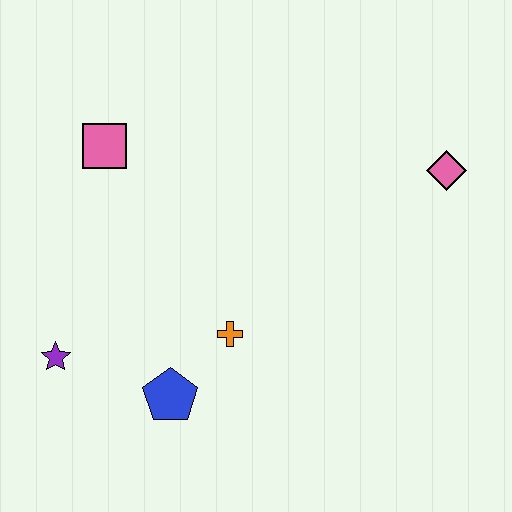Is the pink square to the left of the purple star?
No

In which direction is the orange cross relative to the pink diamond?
The orange cross is to the left of the pink diamond.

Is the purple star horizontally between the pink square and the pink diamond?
No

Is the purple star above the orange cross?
No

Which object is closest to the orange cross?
The blue pentagon is closest to the orange cross.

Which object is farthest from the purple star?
The pink diamond is farthest from the purple star.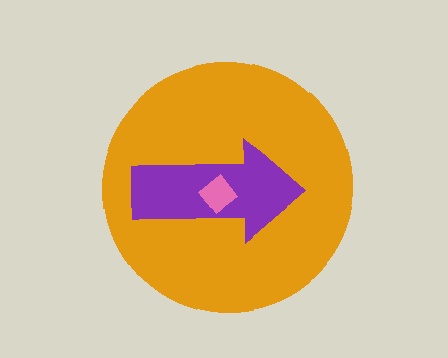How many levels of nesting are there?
3.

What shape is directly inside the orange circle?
The purple arrow.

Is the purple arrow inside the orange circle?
Yes.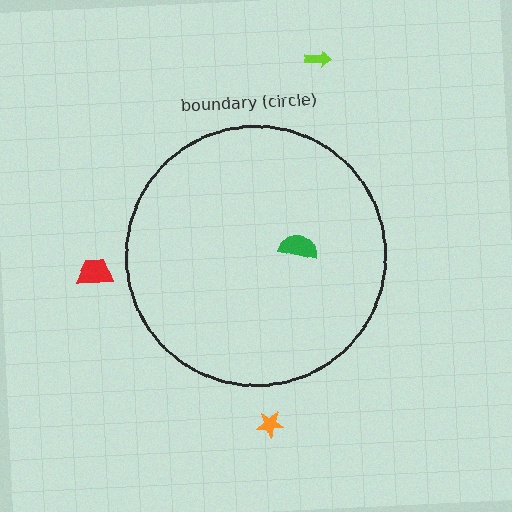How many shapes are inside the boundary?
1 inside, 3 outside.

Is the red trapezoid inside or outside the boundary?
Outside.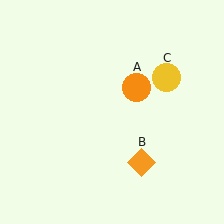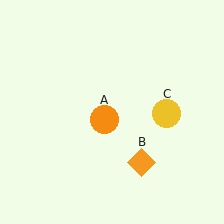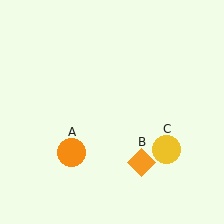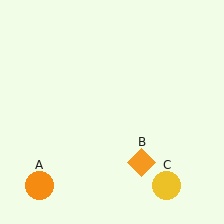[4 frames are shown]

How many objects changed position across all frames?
2 objects changed position: orange circle (object A), yellow circle (object C).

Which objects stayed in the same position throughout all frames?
Orange diamond (object B) remained stationary.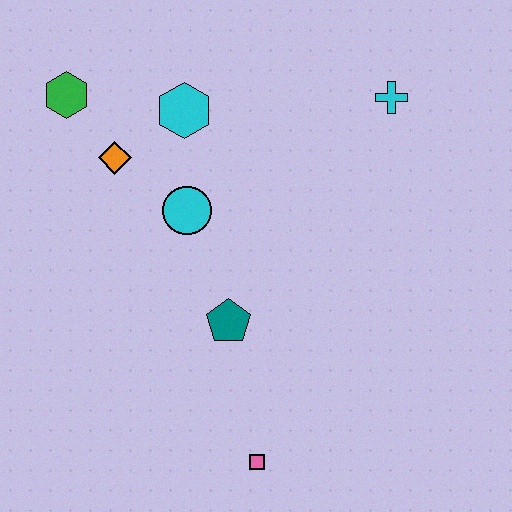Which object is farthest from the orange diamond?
The pink square is farthest from the orange diamond.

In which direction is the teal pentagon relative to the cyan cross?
The teal pentagon is below the cyan cross.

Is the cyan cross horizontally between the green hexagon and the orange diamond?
No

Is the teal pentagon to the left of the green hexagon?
No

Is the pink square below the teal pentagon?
Yes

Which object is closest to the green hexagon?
The orange diamond is closest to the green hexagon.